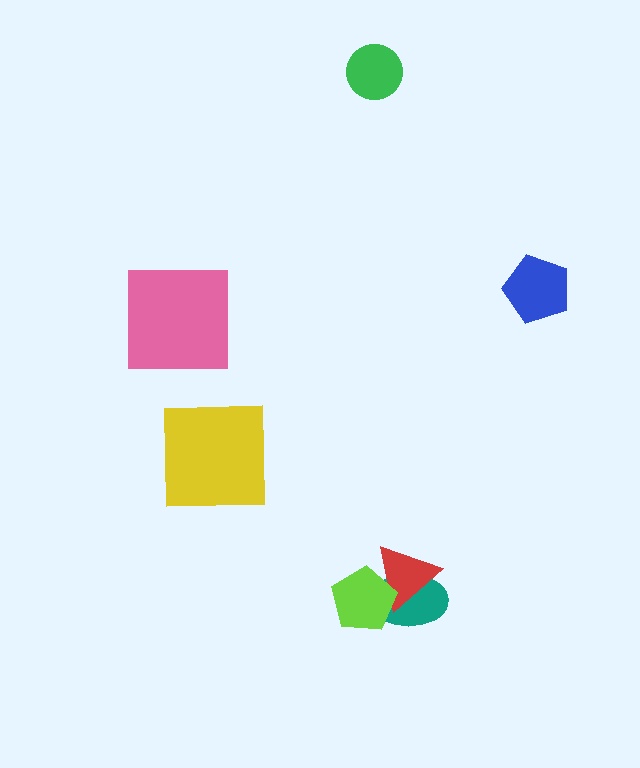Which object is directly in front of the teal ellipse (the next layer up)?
The red triangle is directly in front of the teal ellipse.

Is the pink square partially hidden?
No, no other shape covers it.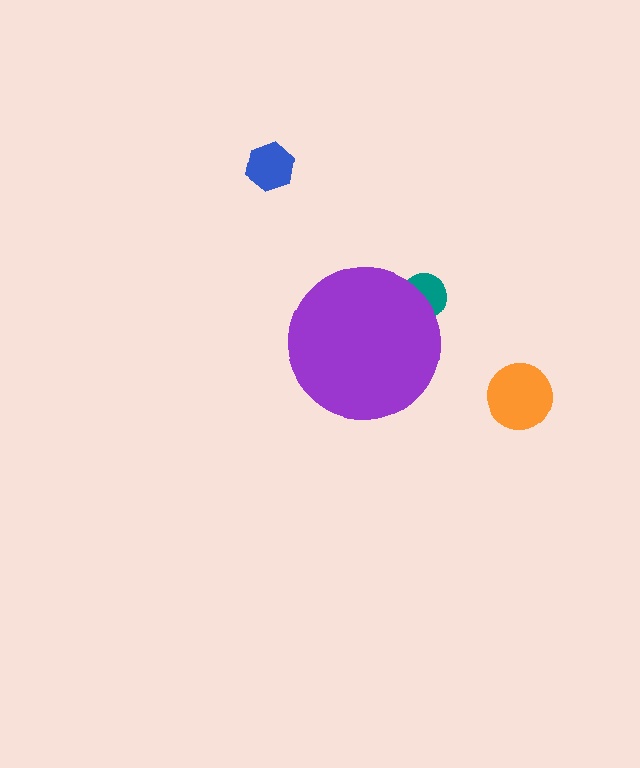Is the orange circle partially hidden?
No, the orange circle is fully visible.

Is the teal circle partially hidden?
Yes, the teal circle is partially hidden behind the purple circle.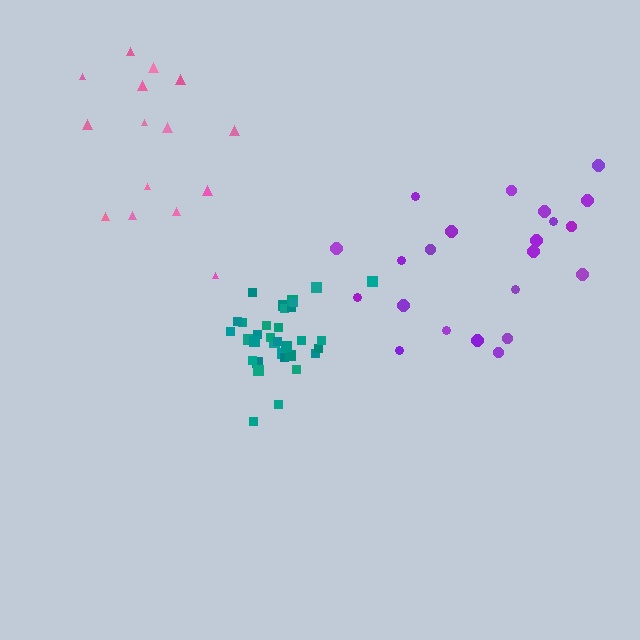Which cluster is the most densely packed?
Teal.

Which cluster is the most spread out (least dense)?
Pink.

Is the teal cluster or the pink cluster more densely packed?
Teal.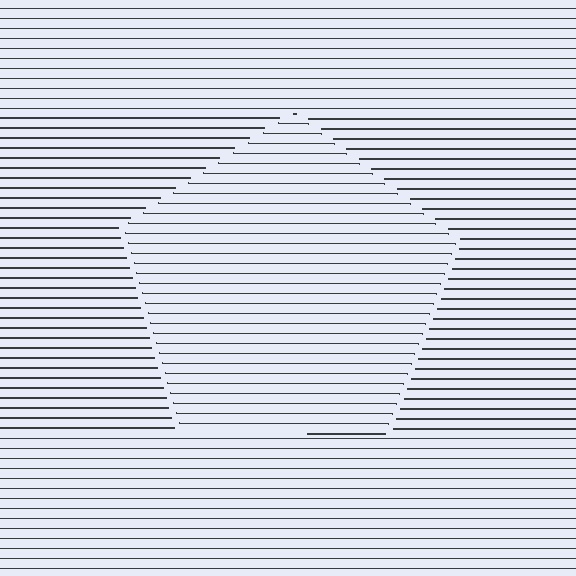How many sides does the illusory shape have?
5 sides — the line-ends trace a pentagon.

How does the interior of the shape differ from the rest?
The interior of the shape contains the same grating, shifted by half a period — the contour is defined by the phase discontinuity where line-ends from the inner and outer gratings abut.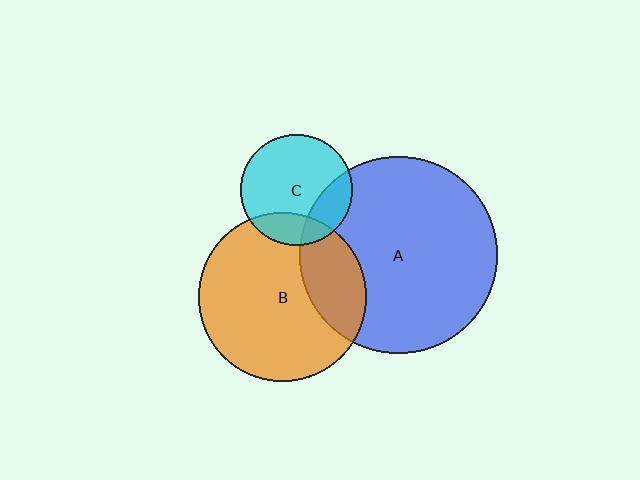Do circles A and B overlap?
Yes.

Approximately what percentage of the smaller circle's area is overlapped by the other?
Approximately 25%.